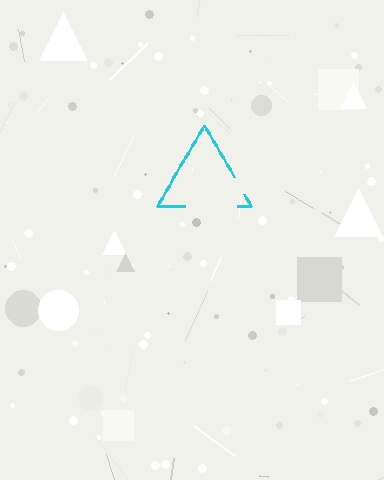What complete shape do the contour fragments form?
The contour fragments form a triangle.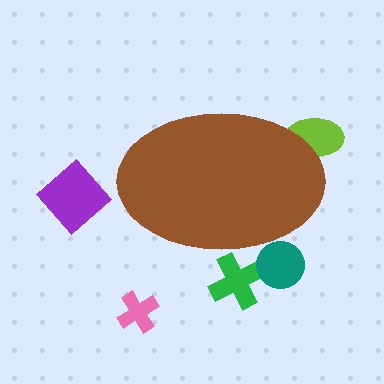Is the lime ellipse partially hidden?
Yes, the lime ellipse is partially hidden behind the brown ellipse.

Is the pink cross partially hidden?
No, the pink cross is fully visible.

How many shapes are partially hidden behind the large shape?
3 shapes are partially hidden.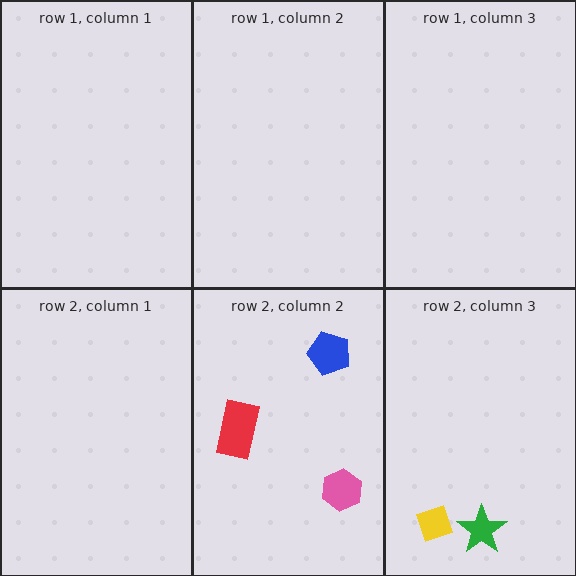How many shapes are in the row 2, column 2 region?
3.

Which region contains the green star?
The row 2, column 3 region.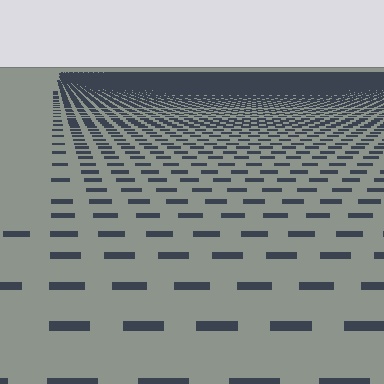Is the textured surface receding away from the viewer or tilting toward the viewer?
The surface is receding away from the viewer. Texture elements get smaller and denser toward the top.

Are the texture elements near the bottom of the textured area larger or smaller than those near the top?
Larger. Near the bottom, elements are closer to the viewer and appear at a bigger on-screen size.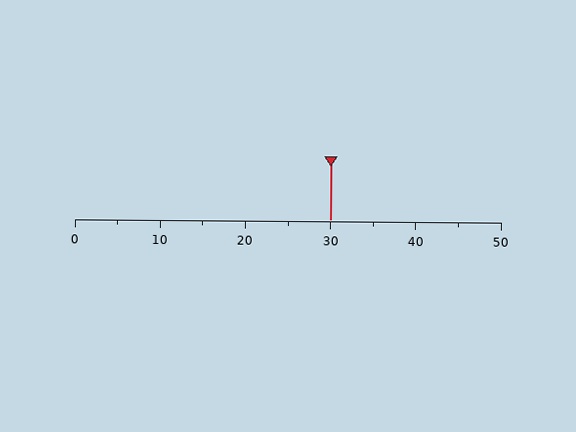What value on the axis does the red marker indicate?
The marker indicates approximately 30.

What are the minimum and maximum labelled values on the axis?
The axis runs from 0 to 50.